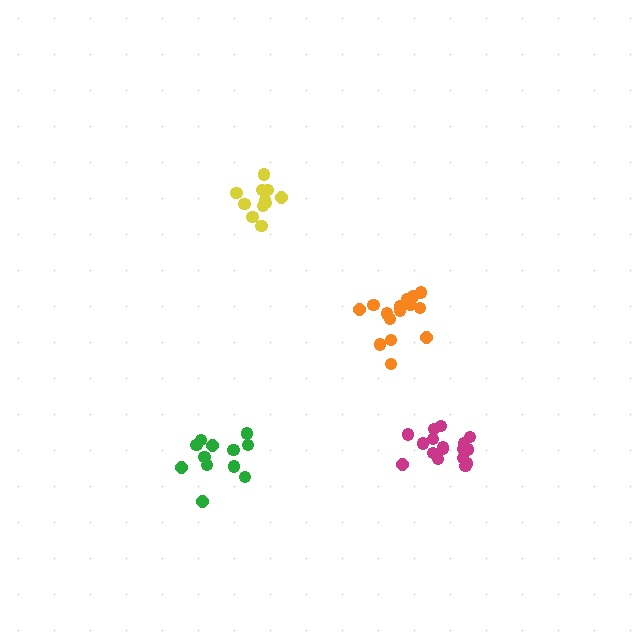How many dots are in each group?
Group 1: 11 dots, Group 2: 12 dots, Group 3: 17 dots, Group 4: 15 dots (55 total).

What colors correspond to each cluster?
The clusters are colored: yellow, green, magenta, orange.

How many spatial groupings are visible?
There are 4 spatial groupings.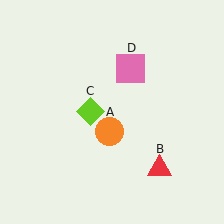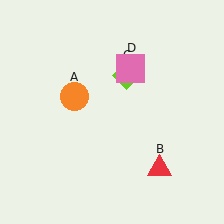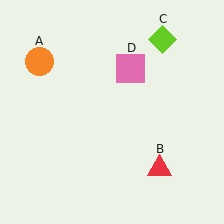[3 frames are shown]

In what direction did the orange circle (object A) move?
The orange circle (object A) moved up and to the left.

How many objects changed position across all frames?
2 objects changed position: orange circle (object A), lime diamond (object C).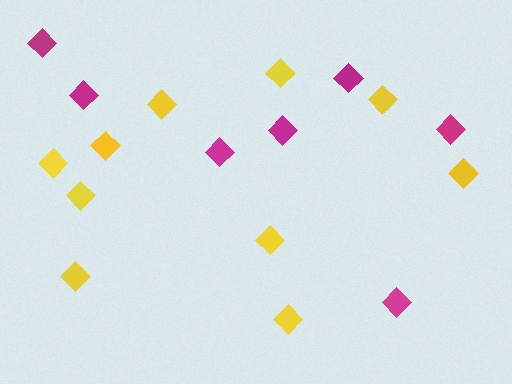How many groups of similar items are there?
There are 2 groups: one group of yellow diamonds (10) and one group of magenta diamonds (7).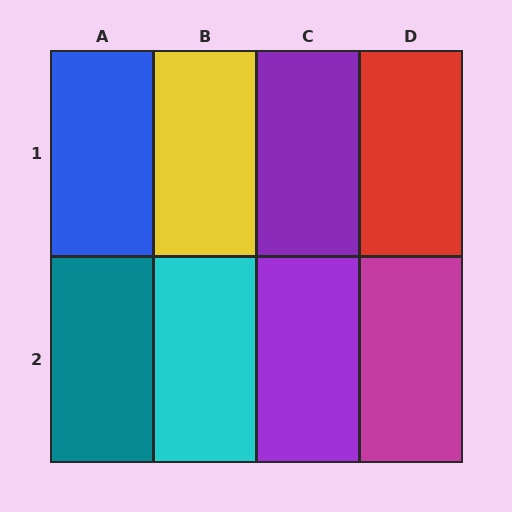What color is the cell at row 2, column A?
Teal.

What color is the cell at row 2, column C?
Purple.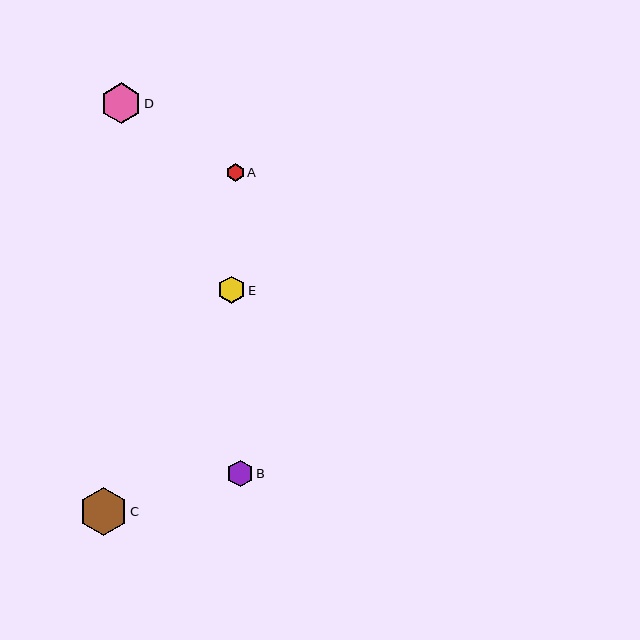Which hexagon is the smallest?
Hexagon A is the smallest with a size of approximately 18 pixels.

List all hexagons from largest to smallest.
From largest to smallest: C, D, E, B, A.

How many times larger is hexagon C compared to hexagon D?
Hexagon C is approximately 1.2 times the size of hexagon D.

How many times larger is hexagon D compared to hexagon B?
Hexagon D is approximately 1.5 times the size of hexagon B.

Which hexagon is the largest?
Hexagon C is the largest with a size of approximately 48 pixels.